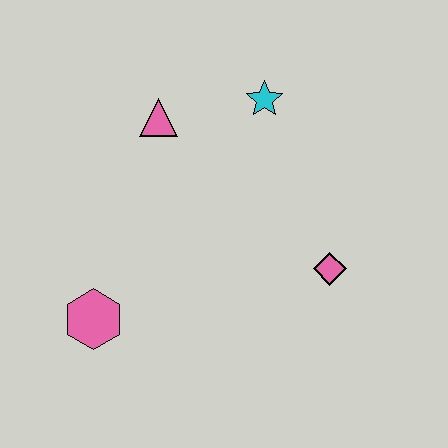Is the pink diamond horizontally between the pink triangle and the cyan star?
No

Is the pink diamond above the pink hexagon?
Yes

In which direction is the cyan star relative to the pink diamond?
The cyan star is above the pink diamond.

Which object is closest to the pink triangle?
The cyan star is closest to the pink triangle.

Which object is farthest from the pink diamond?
The pink hexagon is farthest from the pink diamond.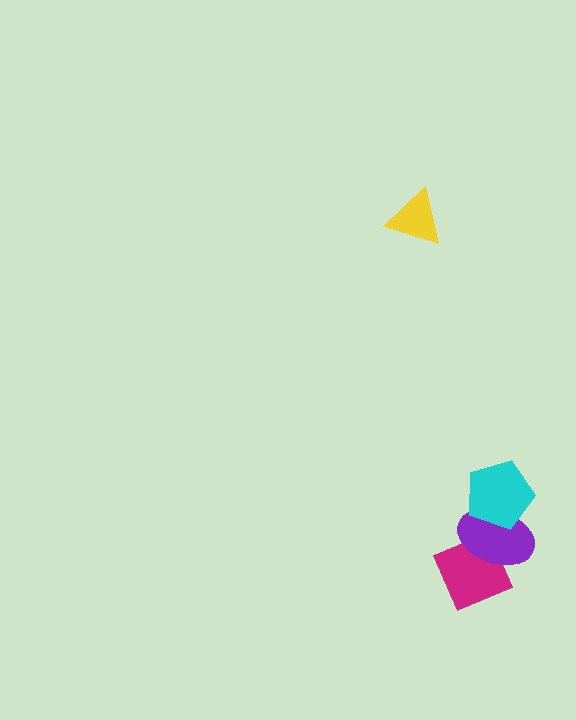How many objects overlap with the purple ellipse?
2 objects overlap with the purple ellipse.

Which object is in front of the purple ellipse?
The cyan pentagon is in front of the purple ellipse.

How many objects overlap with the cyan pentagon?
1 object overlaps with the cyan pentagon.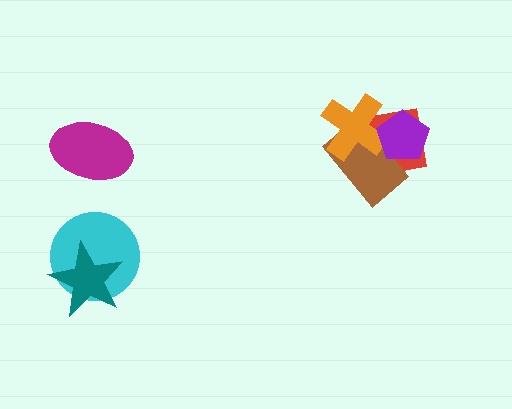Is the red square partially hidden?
Yes, it is partially covered by another shape.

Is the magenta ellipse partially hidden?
No, no other shape covers it.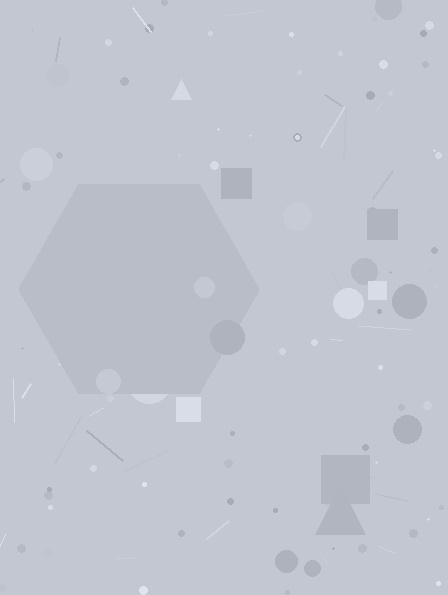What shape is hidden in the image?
A hexagon is hidden in the image.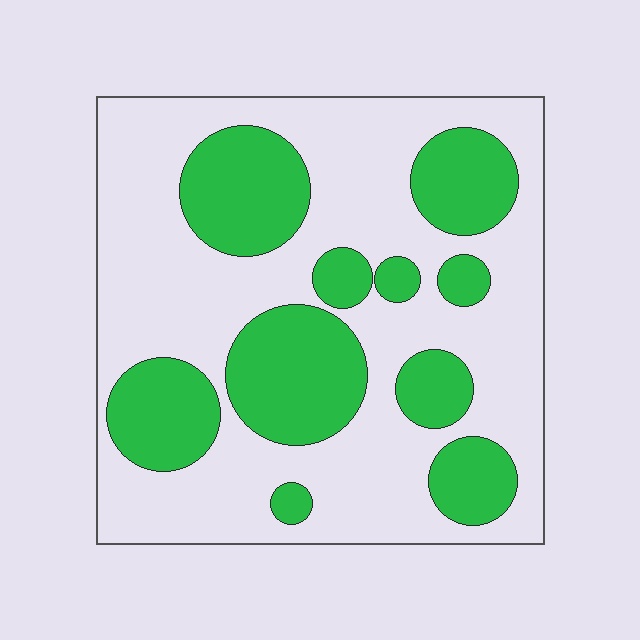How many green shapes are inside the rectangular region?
10.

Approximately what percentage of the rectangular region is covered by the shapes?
Approximately 35%.